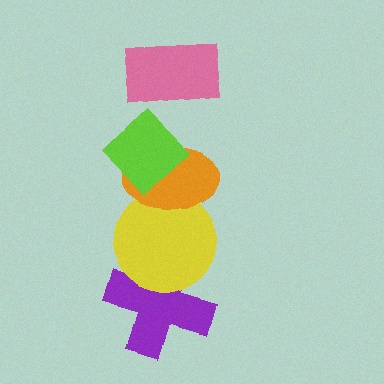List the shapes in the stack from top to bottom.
From top to bottom: the pink rectangle, the lime diamond, the orange ellipse, the yellow circle, the purple cross.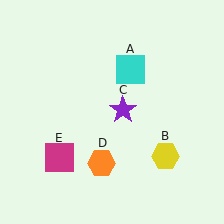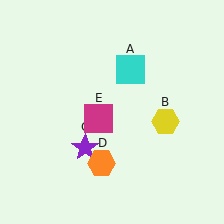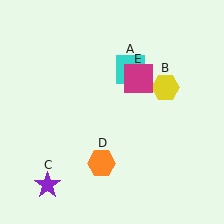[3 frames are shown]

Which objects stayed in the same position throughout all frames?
Cyan square (object A) and orange hexagon (object D) remained stationary.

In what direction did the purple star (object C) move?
The purple star (object C) moved down and to the left.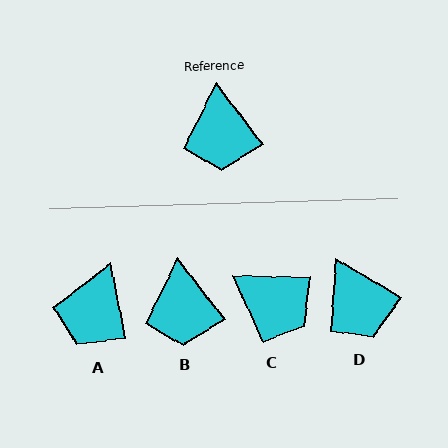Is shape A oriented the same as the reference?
No, it is off by about 26 degrees.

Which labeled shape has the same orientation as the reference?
B.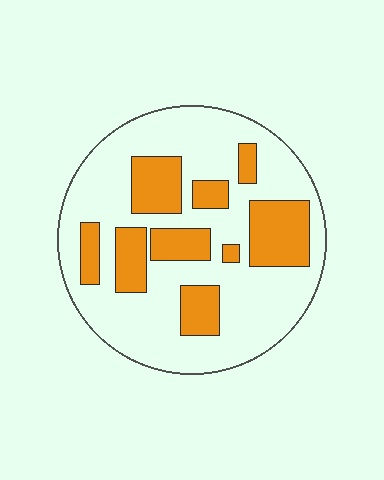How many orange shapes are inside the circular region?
9.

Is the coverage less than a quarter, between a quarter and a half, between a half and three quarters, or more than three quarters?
Between a quarter and a half.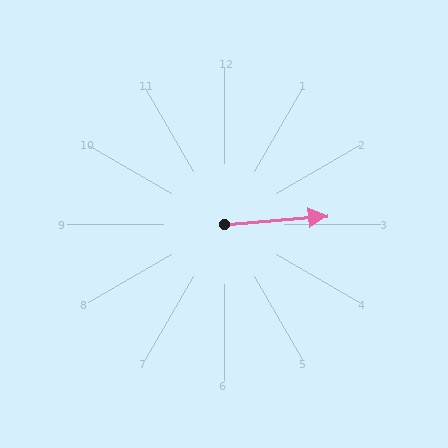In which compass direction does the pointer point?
East.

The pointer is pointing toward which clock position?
Roughly 3 o'clock.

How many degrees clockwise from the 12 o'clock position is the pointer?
Approximately 86 degrees.